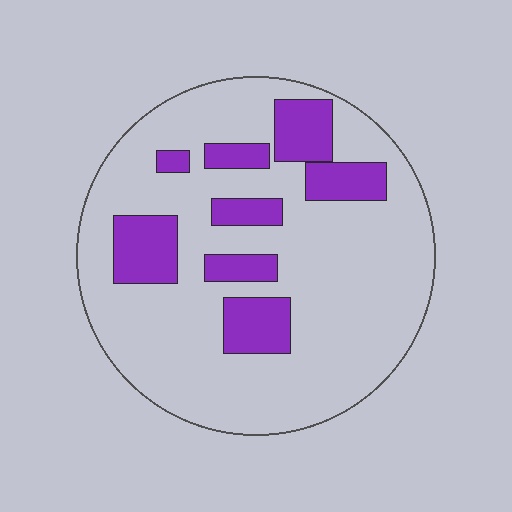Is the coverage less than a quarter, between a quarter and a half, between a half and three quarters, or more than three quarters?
Less than a quarter.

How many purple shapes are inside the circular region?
8.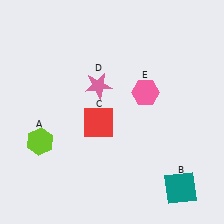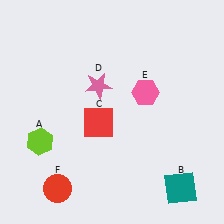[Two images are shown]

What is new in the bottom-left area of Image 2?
A red circle (F) was added in the bottom-left area of Image 2.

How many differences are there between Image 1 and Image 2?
There is 1 difference between the two images.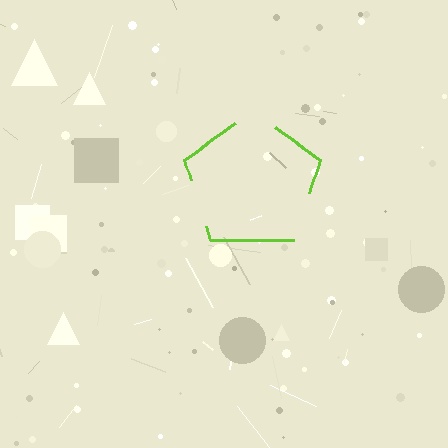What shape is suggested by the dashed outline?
The dashed outline suggests a pentagon.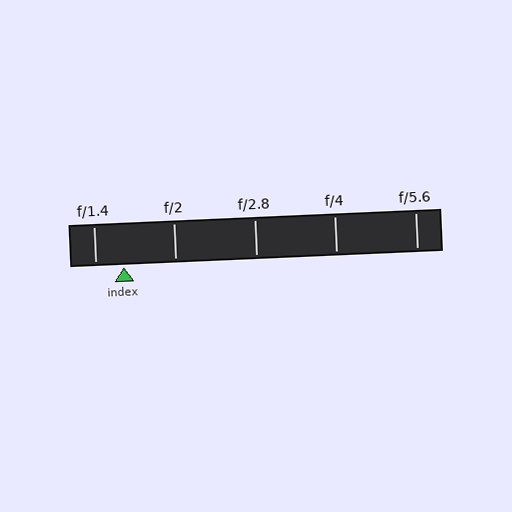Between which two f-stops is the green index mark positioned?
The index mark is between f/1.4 and f/2.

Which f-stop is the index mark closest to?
The index mark is closest to f/1.4.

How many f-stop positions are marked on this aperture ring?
There are 5 f-stop positions marked.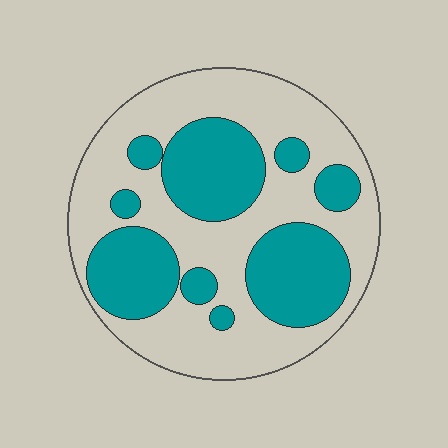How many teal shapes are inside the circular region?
9.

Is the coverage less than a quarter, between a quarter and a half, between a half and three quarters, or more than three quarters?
Between a quarter and a half.